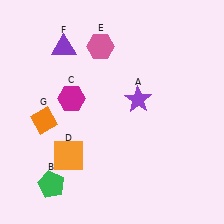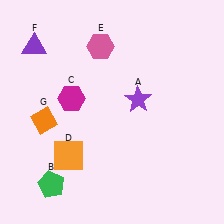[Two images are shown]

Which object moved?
The purple triangle (F) moved left.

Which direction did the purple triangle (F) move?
The purple triangle (F) moved left.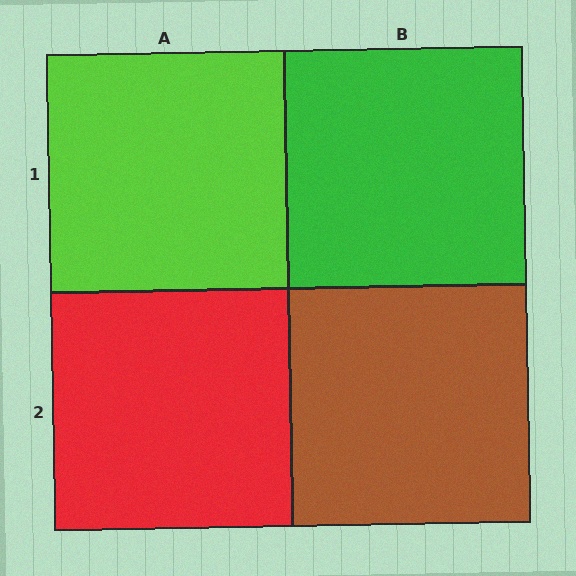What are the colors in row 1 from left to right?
Lime, green.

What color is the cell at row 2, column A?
Red.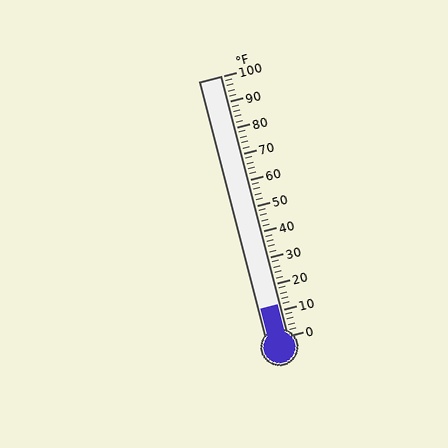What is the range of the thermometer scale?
The thermometer scale ranges from 0°F to 100°F.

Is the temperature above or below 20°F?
The temperature is below 20°F.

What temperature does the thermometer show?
The thermometer shows approximately 12°F.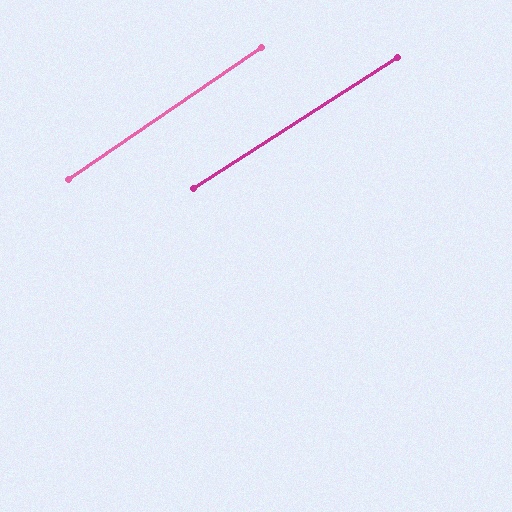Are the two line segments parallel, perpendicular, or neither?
Parallel — their directions differ by only 1.7°.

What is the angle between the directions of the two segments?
Approximately 2 degrees.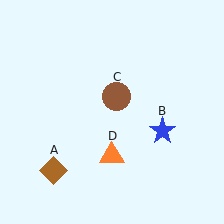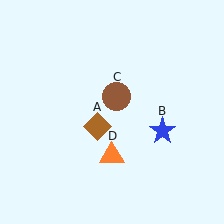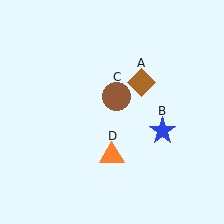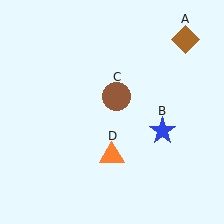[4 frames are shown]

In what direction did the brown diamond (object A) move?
The brown diamond (object A) moved up and to the right.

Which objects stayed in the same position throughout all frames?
Blue star (object B) and brown circle (object C) and orange triangle (object D) remained stationary.